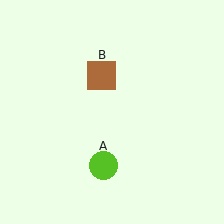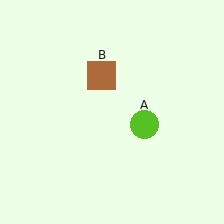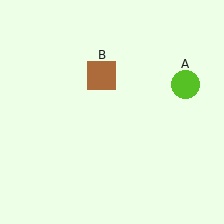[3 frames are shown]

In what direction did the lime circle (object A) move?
The lime circle (object A) moved up and to the right.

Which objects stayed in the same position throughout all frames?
Brown square (object B) remained stationary.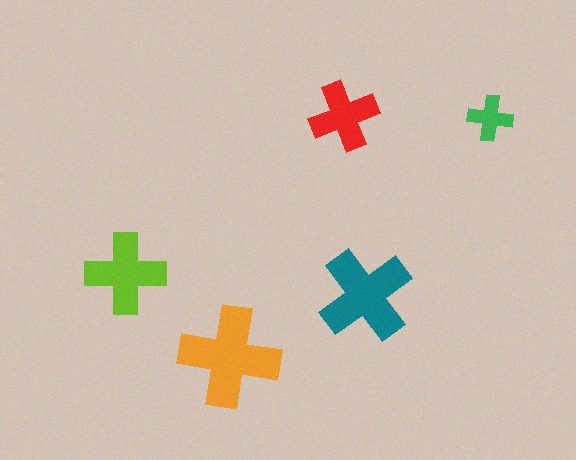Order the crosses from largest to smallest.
the orange one, the teal one, the lime one, the red one, the green one.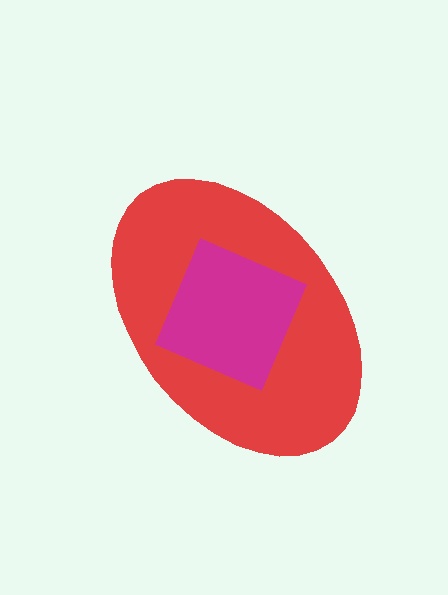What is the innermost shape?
The magenta diamond.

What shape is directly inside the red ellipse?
The magenta diamond.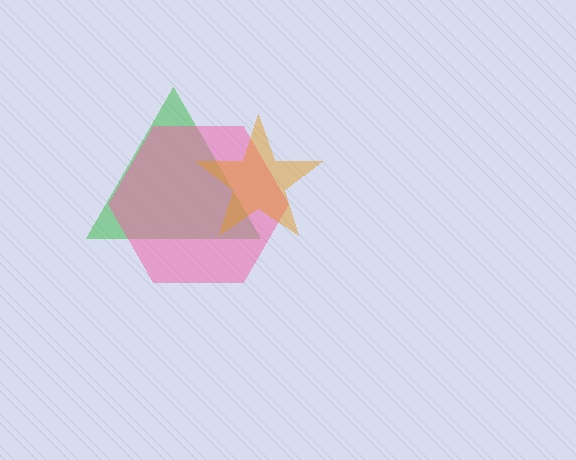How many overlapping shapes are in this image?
There are 3 overlapping shapes in the image.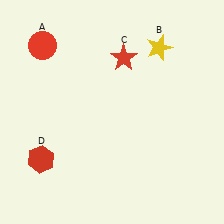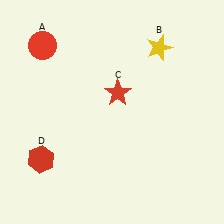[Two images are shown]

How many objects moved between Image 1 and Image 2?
1 object moved between the two images.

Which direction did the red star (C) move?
The red star (C) moved down.